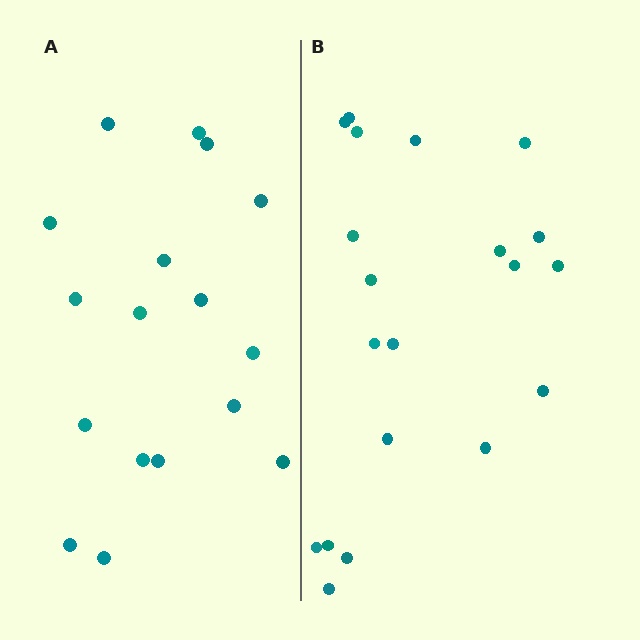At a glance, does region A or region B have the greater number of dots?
Region B (the right region) has more dots.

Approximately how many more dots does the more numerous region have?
Region B has just a few more — roughly 2 or 3 more dots than region A.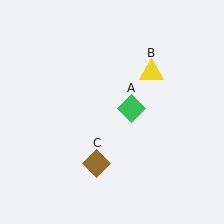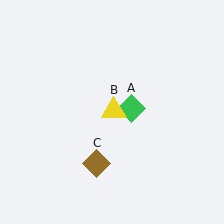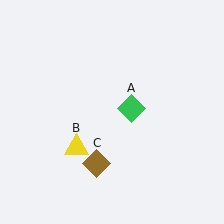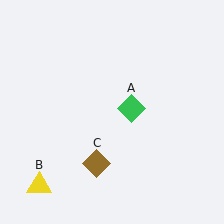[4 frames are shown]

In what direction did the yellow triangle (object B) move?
The yellow triangle (object B) moved down and to the left.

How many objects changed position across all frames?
1 object changed position: yellow triangle (object B).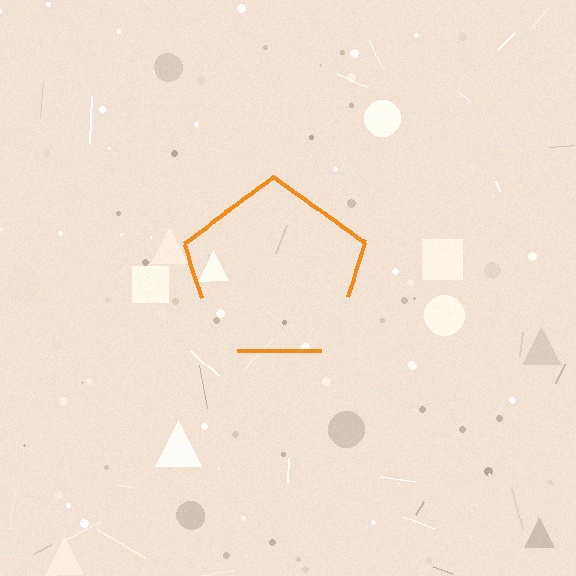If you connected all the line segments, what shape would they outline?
They would outline a pentagon.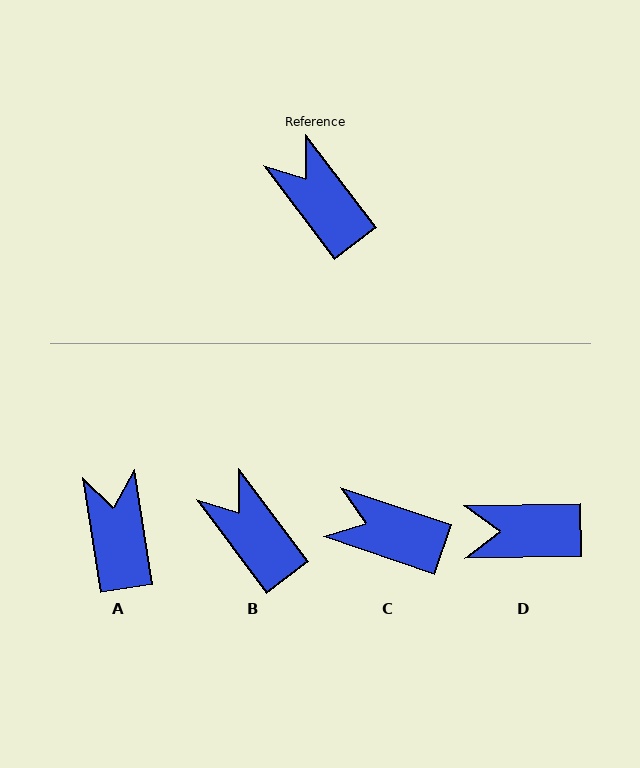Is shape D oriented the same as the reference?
No, it is off by about 54 degrees.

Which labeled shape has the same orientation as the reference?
B.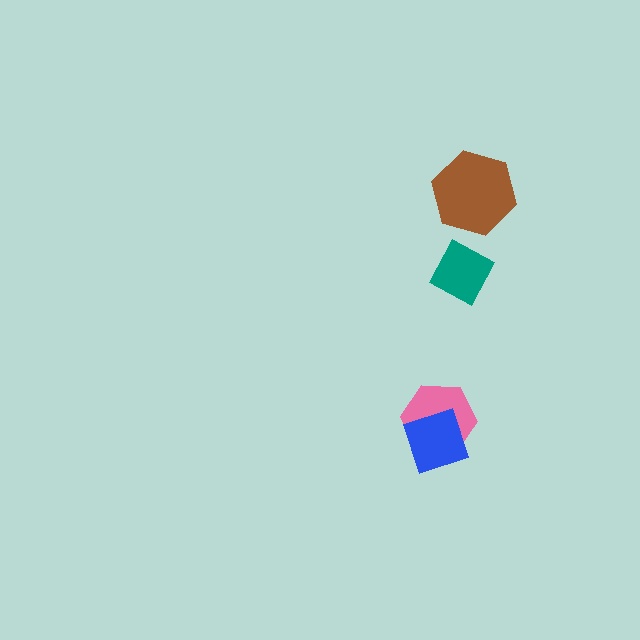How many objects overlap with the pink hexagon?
1 object overlaps with the pink hexagon.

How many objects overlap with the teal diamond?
0 objects overlap with the teal diamond.